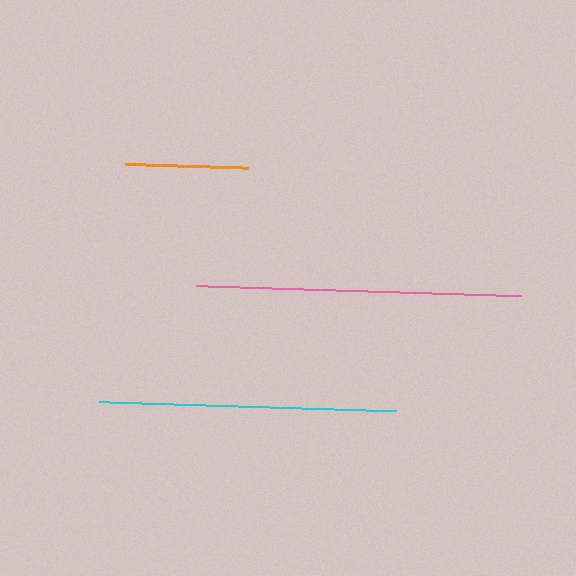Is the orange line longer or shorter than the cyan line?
The cyan line is longer than the orange line.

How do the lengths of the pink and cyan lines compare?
The pink and cyan lines are approximately the same length.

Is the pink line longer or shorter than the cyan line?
The pink line is longer than the cyan line.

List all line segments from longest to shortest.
From longest to shortest: pink, cyan, orange.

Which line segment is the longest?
The pink line is the longest at approximately 325 pixels.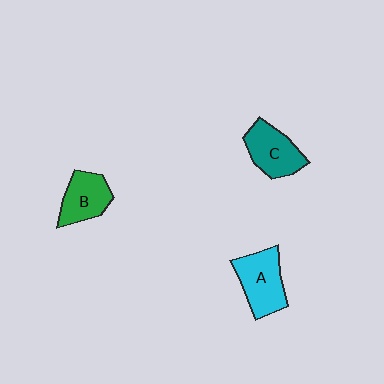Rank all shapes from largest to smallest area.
From largest to smallest: A (cyan), C (teal), B (green).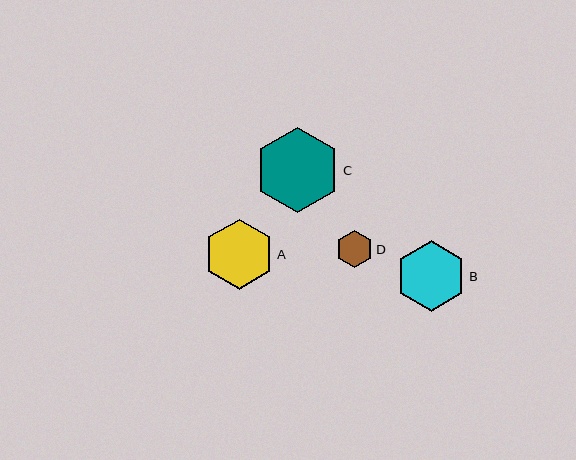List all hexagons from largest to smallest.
From largest to smallest: C, B, A, D.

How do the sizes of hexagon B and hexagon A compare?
Hexagon B and hexagon A are approximately the same size.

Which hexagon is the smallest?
Hexagon D is the smallest with a size of approximately 37 pixels.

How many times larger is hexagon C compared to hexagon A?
Hexagon C is approximately 1.2 times the size of hexagon A.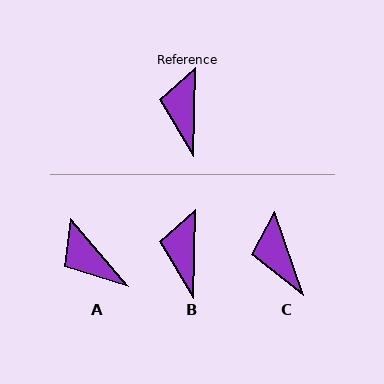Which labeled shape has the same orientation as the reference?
B.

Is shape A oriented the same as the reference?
No, it is off by about 42 degrees.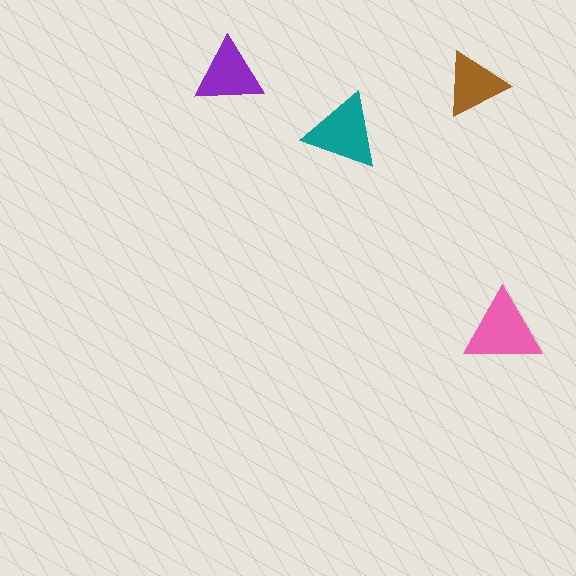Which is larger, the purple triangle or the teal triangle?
The teal one.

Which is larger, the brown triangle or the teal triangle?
The teal one.